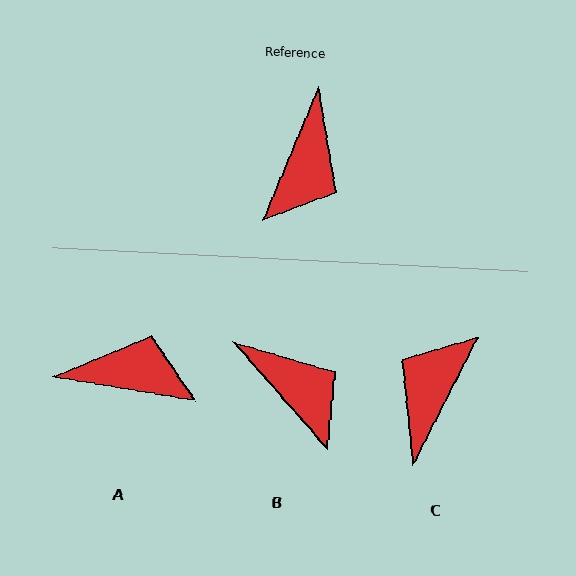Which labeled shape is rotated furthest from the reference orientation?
C, about 176 degrees away.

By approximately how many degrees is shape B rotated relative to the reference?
Approximately 64 degrees counter-clockwise.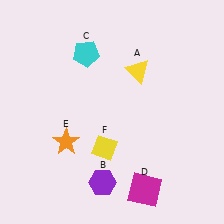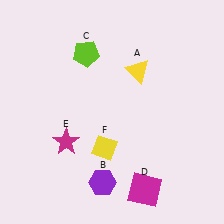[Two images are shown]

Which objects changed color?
C changed from cyan to lime. E changed from orange to magenta.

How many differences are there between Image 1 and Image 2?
There are 2 differences between the two images.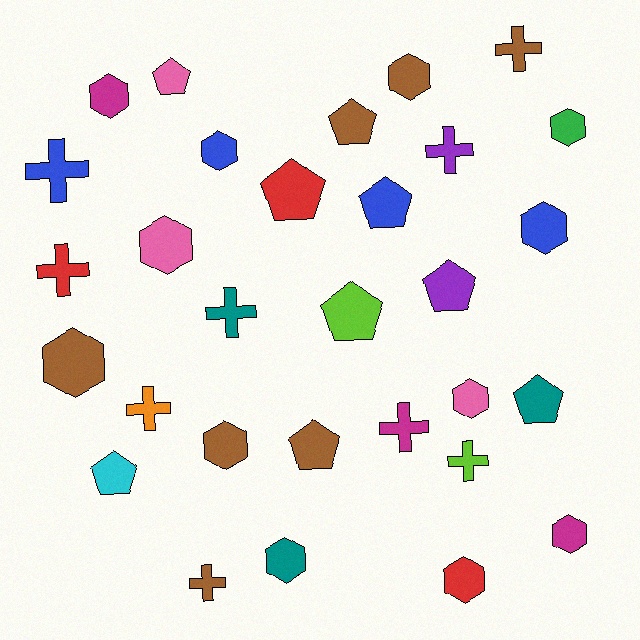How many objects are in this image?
There are 30 objects.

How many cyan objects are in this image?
There is 1 cyan object.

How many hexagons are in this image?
There are 12 hexagons.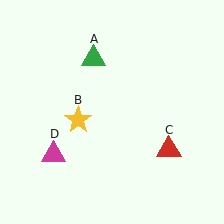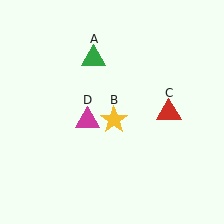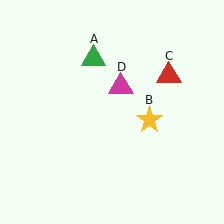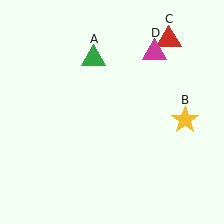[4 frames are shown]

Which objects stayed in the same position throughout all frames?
Green triangle (object A) remained stationary.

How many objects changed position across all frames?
3 objects changed position: yellow star (object B), red triangle (object C), magenta triangle (object D).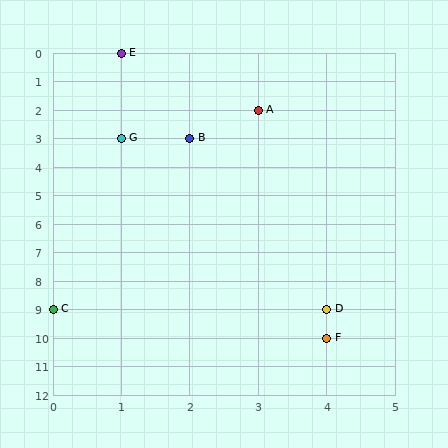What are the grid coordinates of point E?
Point E is at grid coordinates (1, 0).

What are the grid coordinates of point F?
Point F is at grid coordinates (4, 10).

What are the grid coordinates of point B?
Point B is at grid coordinates (2, 3).